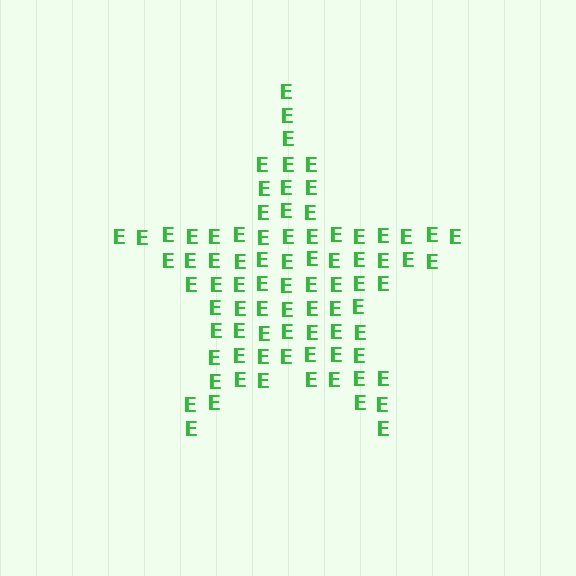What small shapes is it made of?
It is made of small letter E's.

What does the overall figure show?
The overall figure shows a star.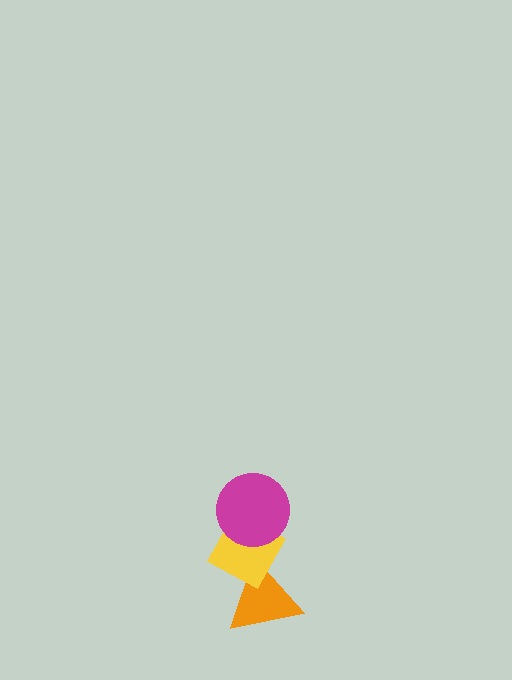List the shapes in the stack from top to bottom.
From top to bottom: the magenta circle, the yellow diamond, the orange triangle.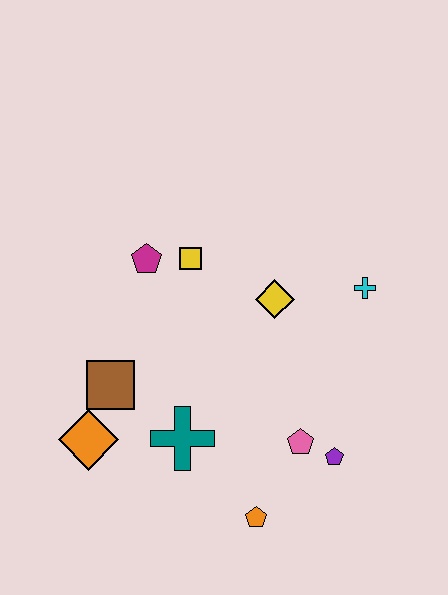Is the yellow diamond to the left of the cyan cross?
Yes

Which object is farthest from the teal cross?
The cyan cross is farthest from the teal cross.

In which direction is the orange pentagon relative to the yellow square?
The orange pentagon is below the yellow square.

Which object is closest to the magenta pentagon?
The yellow square is closest to the magenta pentagon.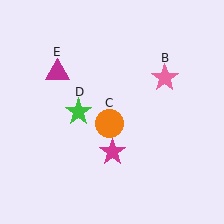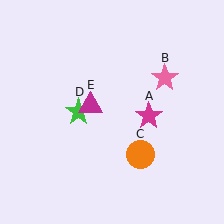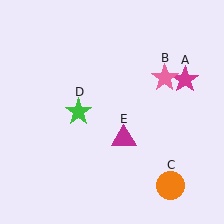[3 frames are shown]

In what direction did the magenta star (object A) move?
The magenta star (object A) moved up and to the right.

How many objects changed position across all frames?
3 objects changed position: magenta star (object A), orange circle (object C), magenta triangle (object E).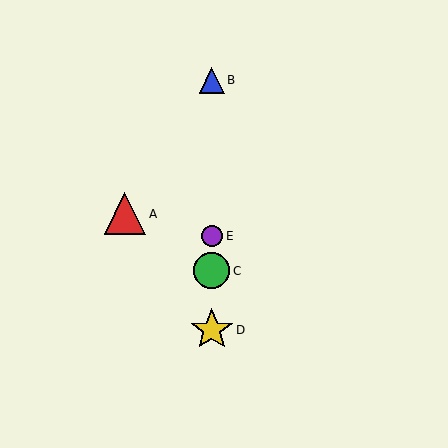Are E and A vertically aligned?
No, E is at x≈212 and A is at x≈125.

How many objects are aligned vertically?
4 objects (B, C, D, E) are aligned vertically.